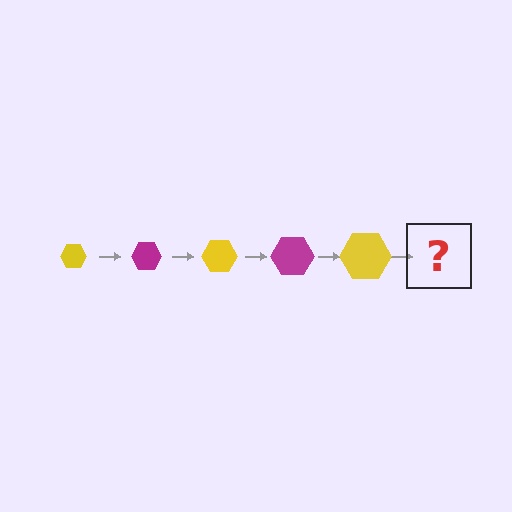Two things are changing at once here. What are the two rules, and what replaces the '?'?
The two rules are that the hexagon grows larger each step and the color cycles through yellow and magenta. The '?' should be a magenta hexagon, larger than the previous one.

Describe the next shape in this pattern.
It should be a magenta hexagon, larger than the previous one.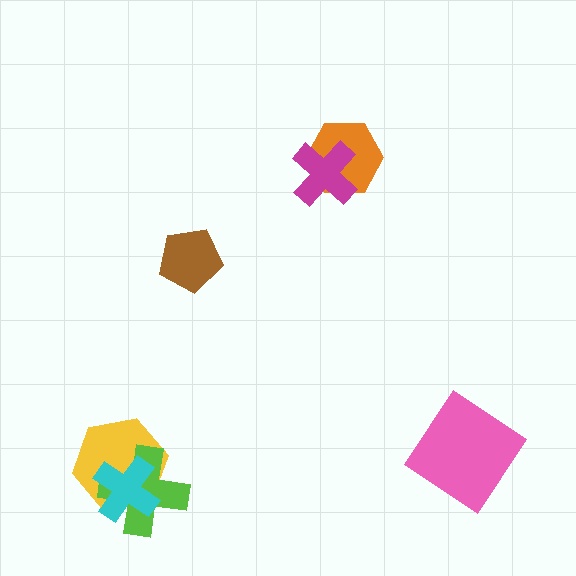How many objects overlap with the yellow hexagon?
2 objects overlap with the yellow hexagon.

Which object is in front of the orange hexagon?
The magenta cross is in front of the orange hexagon.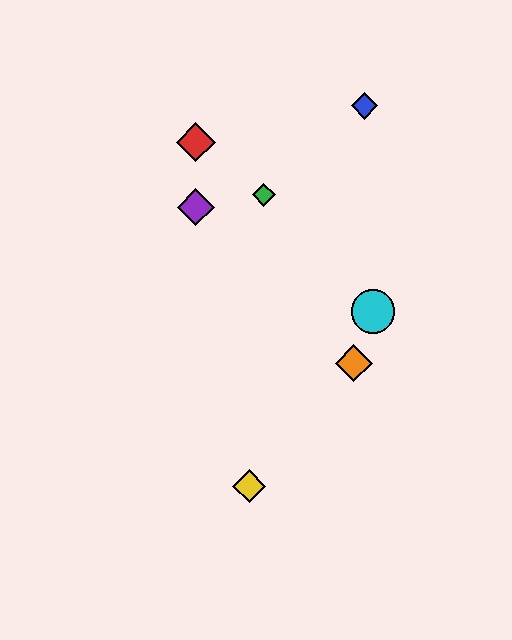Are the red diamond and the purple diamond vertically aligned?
Yes, both are at x≈196.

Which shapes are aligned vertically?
The red diamond, the purple diamond are aligned vertically.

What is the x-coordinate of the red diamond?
The red diamond is at x≈196.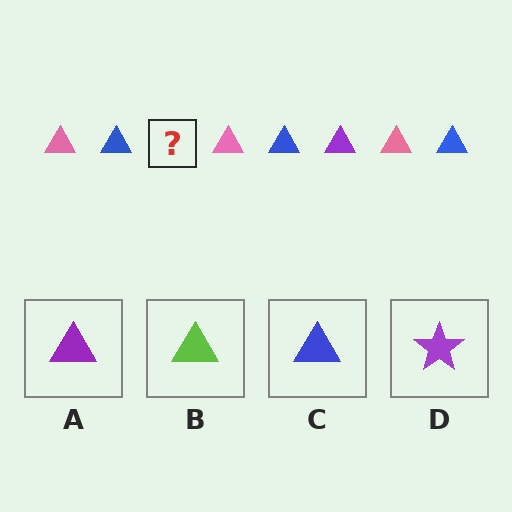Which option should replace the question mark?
Option A.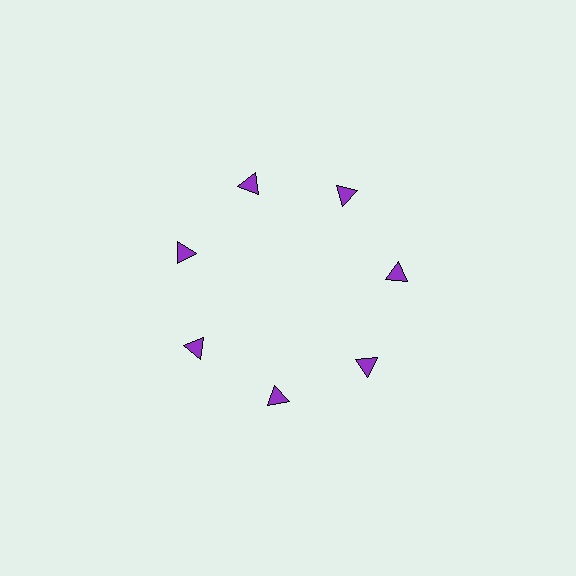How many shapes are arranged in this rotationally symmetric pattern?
There are 7 shapes, arranged in 7 groups of 1.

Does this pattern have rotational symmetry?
Yes, this pattern has 7-fold rotational symmetry. It looks the same after rotating 51 degrees around the center.